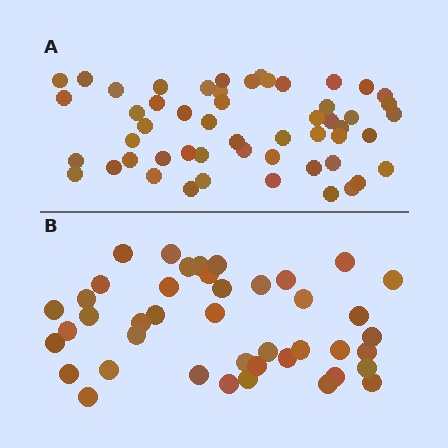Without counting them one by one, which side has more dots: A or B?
Region A (the top region) has more dots.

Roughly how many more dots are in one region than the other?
Region A has roughly 12 or so more dots than region B.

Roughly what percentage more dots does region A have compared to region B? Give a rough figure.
About 25% more.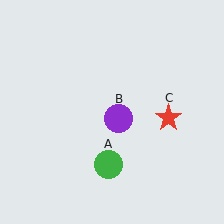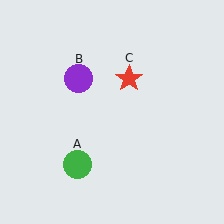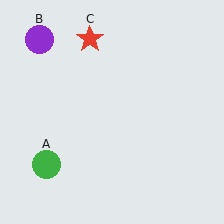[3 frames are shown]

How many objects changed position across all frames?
3 objects changed position: green circle (object A), purple circle (object B), red star (object C).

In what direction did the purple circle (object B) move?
The purple circle (object B) moved up and to the left.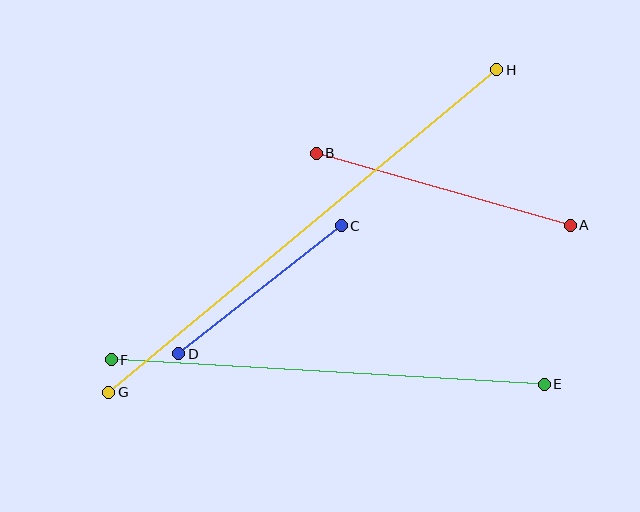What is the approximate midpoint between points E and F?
The midpoint is at approximately (328, 372) pixels.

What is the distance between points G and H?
The distance is approximately 505 pixels.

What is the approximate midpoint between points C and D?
The midpoint is at approximately (260, 290) pixels.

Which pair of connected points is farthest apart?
Points G and H are farthest apart.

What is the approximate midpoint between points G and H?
The midpoint is at approximately (303, 231) pixels.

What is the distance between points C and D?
The distance is approximately 207 pixels.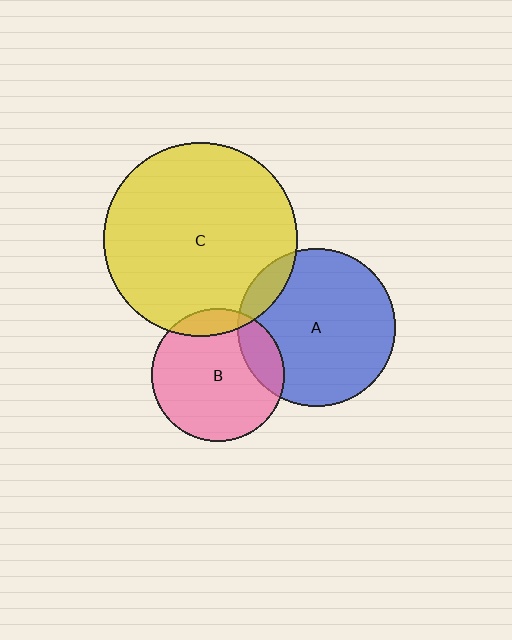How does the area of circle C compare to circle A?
Approximately 1.5 times.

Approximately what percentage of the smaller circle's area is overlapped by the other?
Approximately 10%.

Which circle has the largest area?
Circle C (yellow).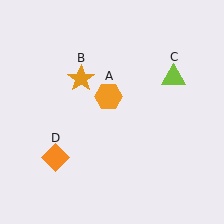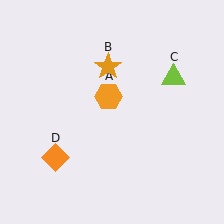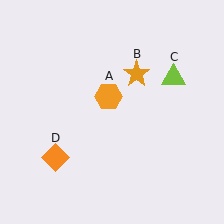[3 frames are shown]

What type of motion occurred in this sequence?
The orange star (object B) rotated clockwise around the center of the scene.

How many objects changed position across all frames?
1 object changed position: orange star (object B).